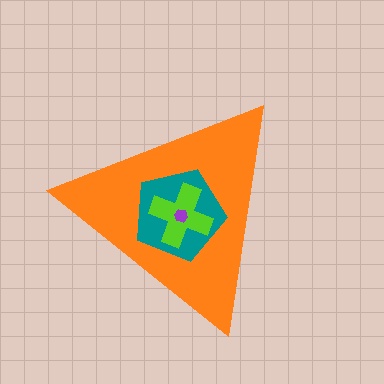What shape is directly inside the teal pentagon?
The lime cross.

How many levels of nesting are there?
4.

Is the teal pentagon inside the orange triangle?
Yes.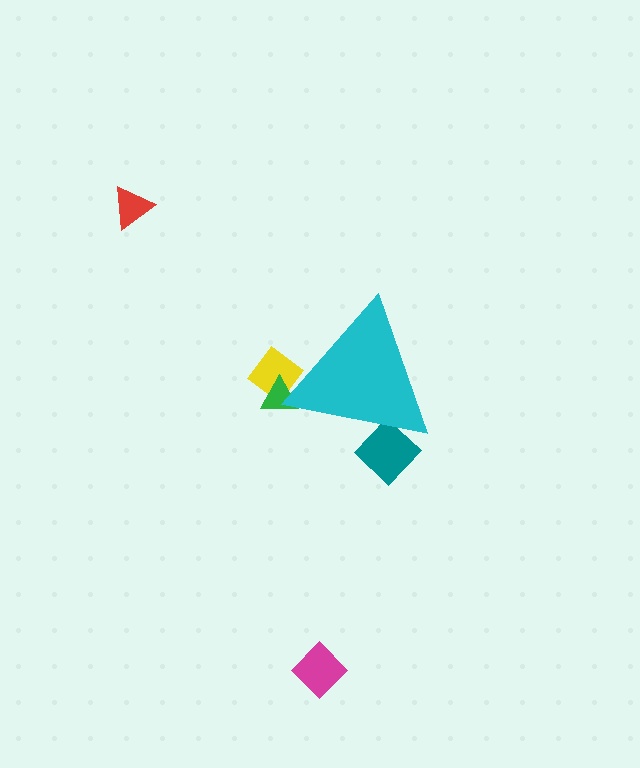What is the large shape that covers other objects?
A cyan triangle.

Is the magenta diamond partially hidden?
No, the magenta diamond is fully visible.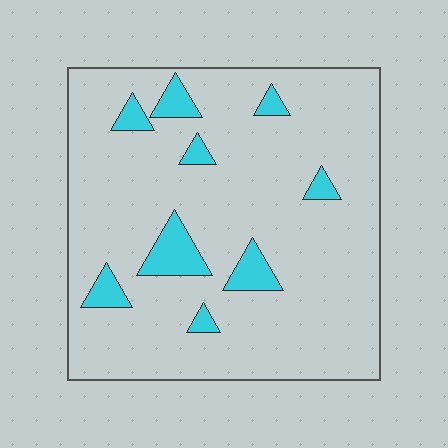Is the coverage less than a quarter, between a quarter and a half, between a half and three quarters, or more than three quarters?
Less than a quarter.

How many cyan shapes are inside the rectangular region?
9.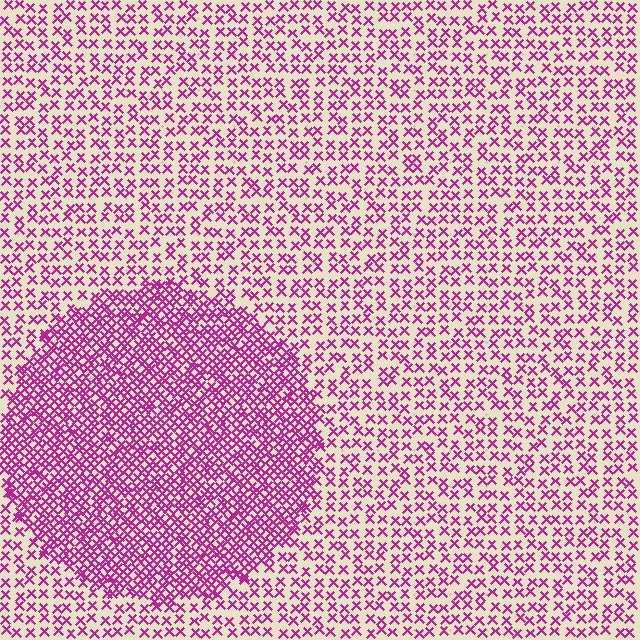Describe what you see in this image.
The image contains small magenta elements arranged at two different densities. A circle-shaped region is visible where the elements are more densely packed than the surrounding area.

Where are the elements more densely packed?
The elements are more densely packed inside the circle boundary.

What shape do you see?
I see a circle.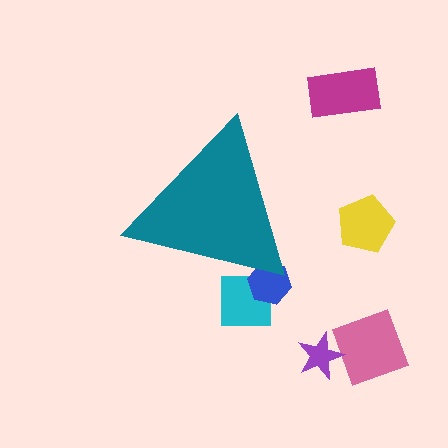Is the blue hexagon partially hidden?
Yes, the blue hexagon is partially hidden behind the teal triangle.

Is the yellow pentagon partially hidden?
No, the yellow pentagon is fully visible.